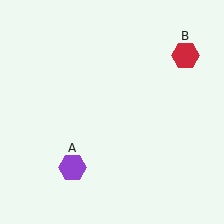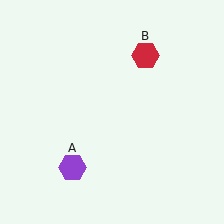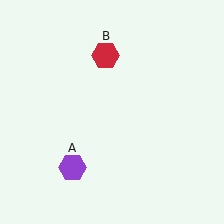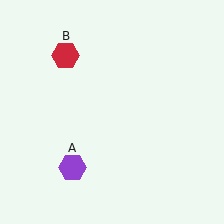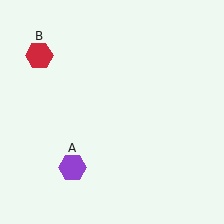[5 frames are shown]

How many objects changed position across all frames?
1 object changed position: red hexagon (object B).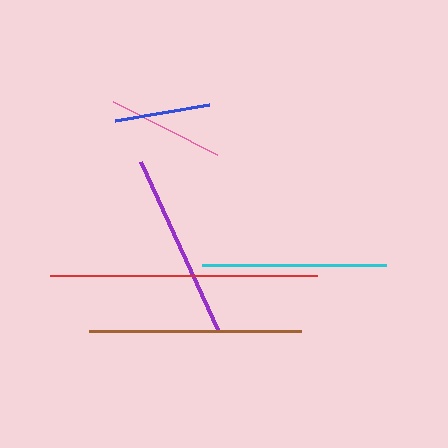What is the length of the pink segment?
The pink segment is approximately 116 pixels long.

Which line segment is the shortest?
The blue line is the shortest at approximately 95 pixels.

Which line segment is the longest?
The red line is the longest at approximately 268 pixels.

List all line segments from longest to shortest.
From longest to shortest: red, brown, purple, cyan, pink, blue.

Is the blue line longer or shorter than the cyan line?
The cyan line is longer than the blue line.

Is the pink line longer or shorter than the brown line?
The brown line is longer than the pink line.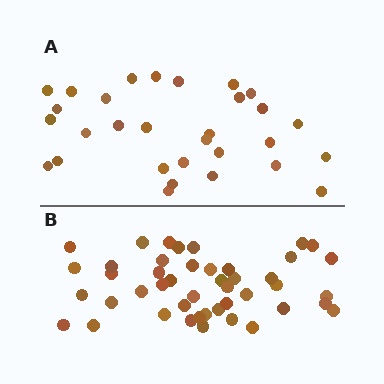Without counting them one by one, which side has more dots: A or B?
Region B (the bottom region) has more dots.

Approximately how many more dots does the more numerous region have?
Region B has approximately 15 more dots than region A.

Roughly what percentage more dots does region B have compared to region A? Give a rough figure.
About 50% more.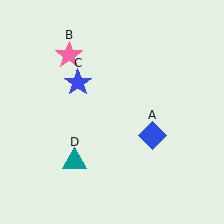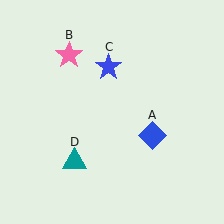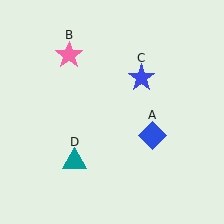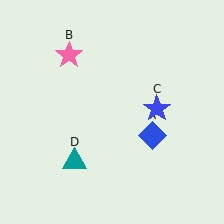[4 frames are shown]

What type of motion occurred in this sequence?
The blue star (object C) rotated clockwise around the center of the scene.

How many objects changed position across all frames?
1 object changed position: blue star (object C).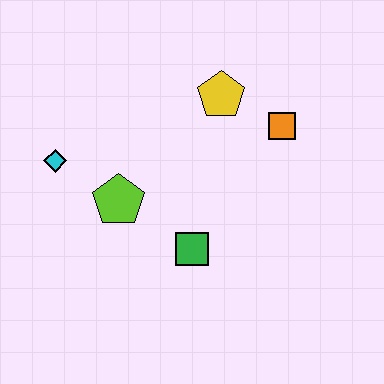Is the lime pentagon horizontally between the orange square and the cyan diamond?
Yes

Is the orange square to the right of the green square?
Yes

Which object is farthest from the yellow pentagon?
The cyan diamond is farthest from the yellow pentagon.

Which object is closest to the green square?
The lime pentagon is closest to the green square.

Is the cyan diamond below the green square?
No